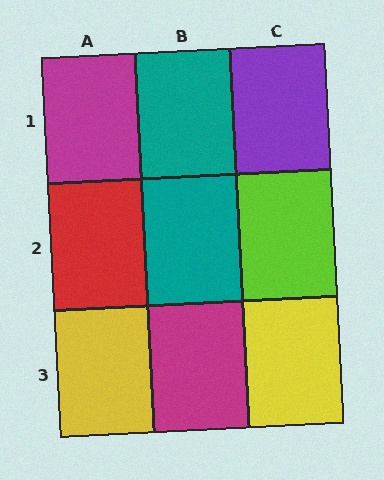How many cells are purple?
1 cell is purple.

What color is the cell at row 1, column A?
Magenta.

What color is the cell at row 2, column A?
Red.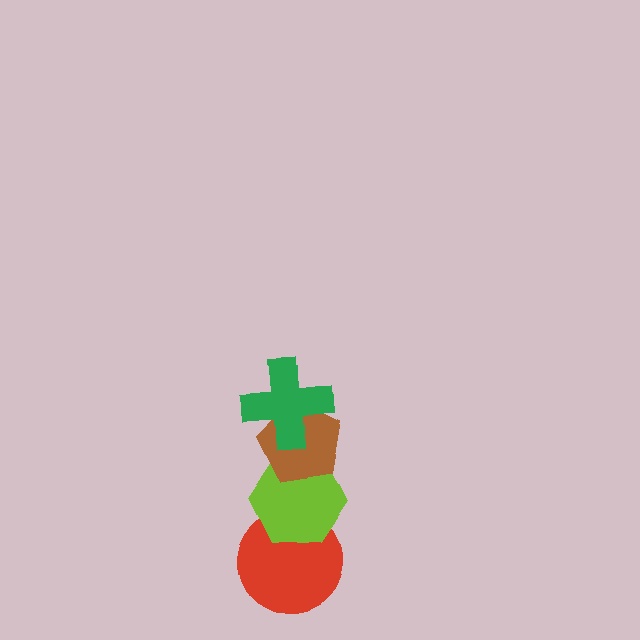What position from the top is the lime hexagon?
The lime hexagon is 3rd from the top.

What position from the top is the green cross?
The green cross is 1st from the top.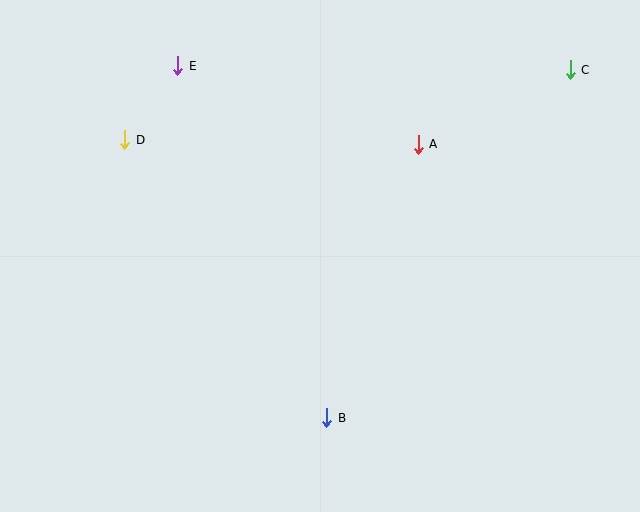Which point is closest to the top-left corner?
Point D is closest to the top-left corner.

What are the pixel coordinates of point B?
Point B is at (327, 418).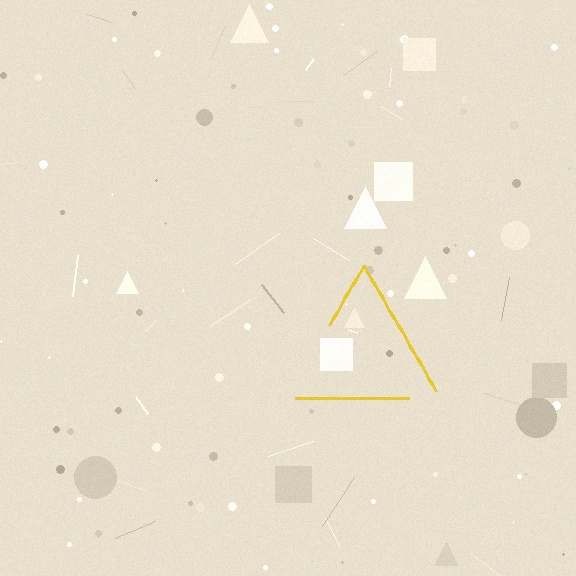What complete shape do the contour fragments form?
The contour fragments form a triangle.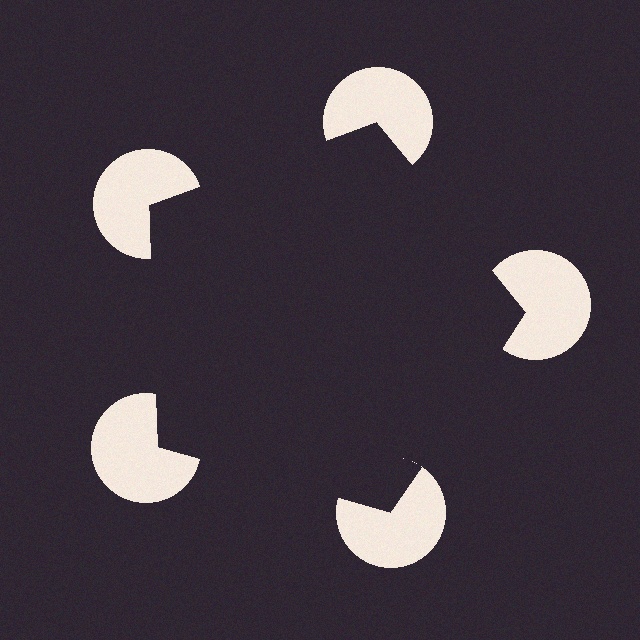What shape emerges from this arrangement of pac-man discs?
An illusory pentagon — its edges are inferred from the aligned wedge cuts in the pac-man discs, not physically drawn.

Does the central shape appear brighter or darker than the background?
It typically appears slightly darker than the background, even though no actual brightness change is drawn.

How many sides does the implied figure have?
5 sides.